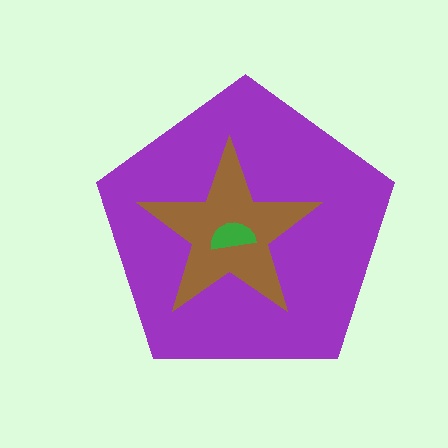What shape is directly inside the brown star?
The green semicircle.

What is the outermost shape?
The purple pentagon.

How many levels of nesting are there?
3.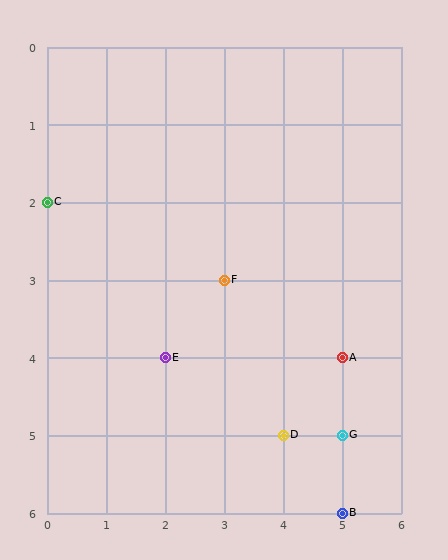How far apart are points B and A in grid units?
Points B and A are 2 rows apart.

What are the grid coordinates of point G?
Point G is at grid coordinates (5, 5).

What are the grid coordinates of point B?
Point B is at grid coordinates (5, 6).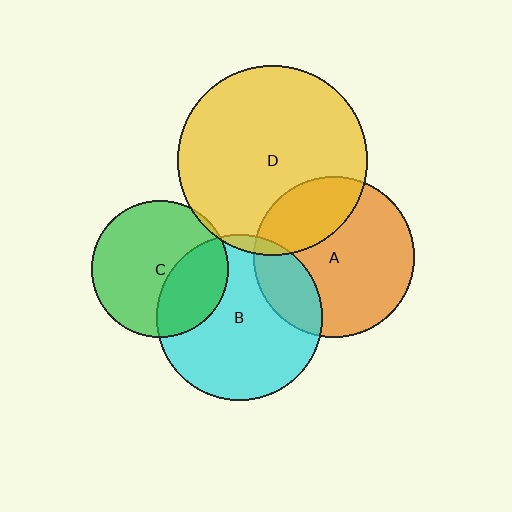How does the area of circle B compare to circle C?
Approximately 1.5 times.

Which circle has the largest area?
Circle D (yellow).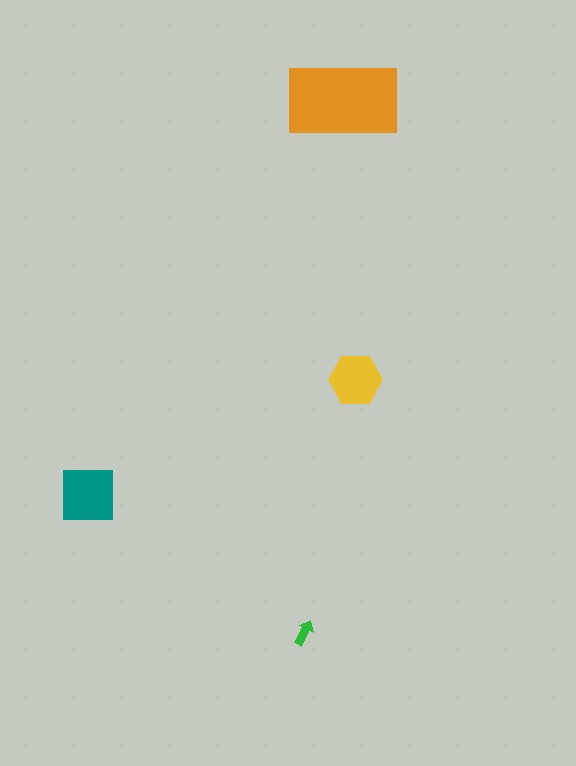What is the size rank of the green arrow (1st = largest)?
4th.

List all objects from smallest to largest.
The green arrow, the yellow hexagon, the teal square, the orange rectangle.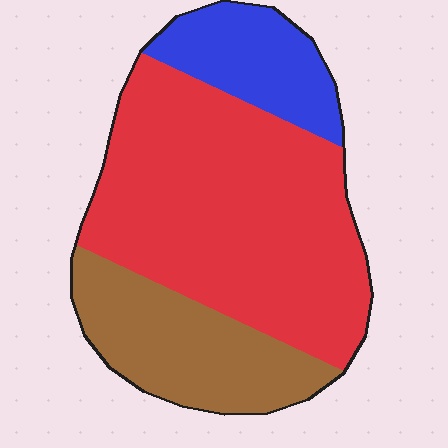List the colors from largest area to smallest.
From largest to smallest: red, brown, blue.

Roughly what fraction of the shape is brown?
Brown covers roughly 25% of the shape.